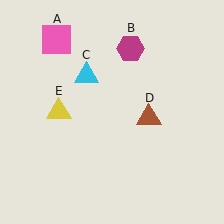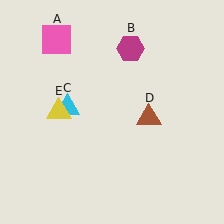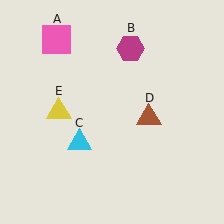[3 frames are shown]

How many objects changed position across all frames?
1 object changed position: cyan triangle (object C).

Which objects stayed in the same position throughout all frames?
Pink square (object A) and magenta hexagon (object B) and brown triangle (object D) and yellow triangle (object E) remained stationary.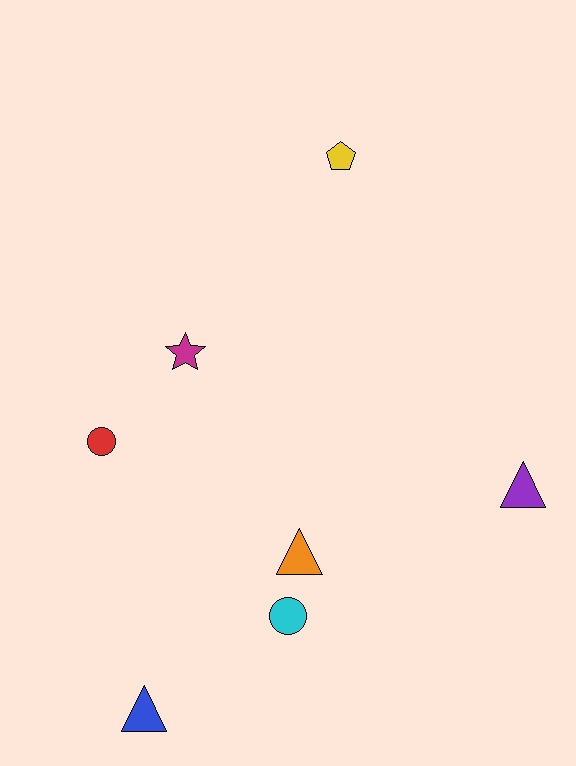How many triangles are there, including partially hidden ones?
There are 3 triangles.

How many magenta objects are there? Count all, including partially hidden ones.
There is 1 magenta object.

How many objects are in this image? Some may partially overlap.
There are 7 objects.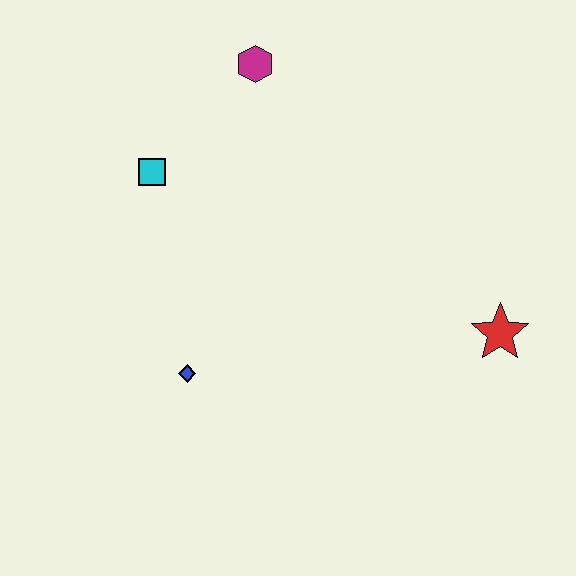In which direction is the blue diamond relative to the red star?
The blue diamond is to the left of the red star.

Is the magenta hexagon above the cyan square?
Yes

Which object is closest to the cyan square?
The magenta hexagon is closest to the cyan square.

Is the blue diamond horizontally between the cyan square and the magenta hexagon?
Yes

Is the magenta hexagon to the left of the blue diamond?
No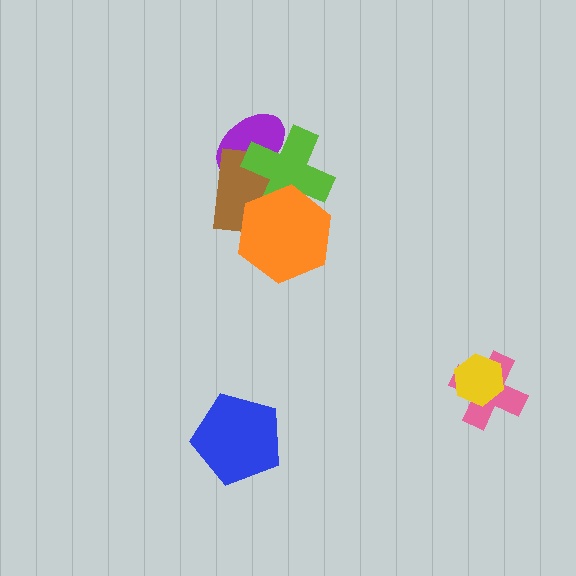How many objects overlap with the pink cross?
1 object overlaps with the pink cross.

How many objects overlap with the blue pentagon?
0 objects overlap with the blue pentagon.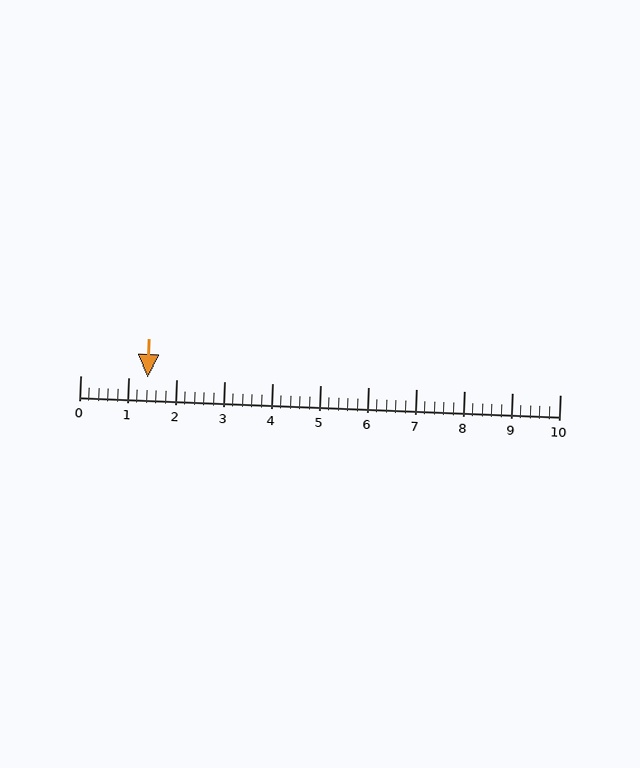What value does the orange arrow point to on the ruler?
The orange arrow points to approximately 1.4.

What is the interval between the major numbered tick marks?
The major tick marks are spaced 1 units apart.